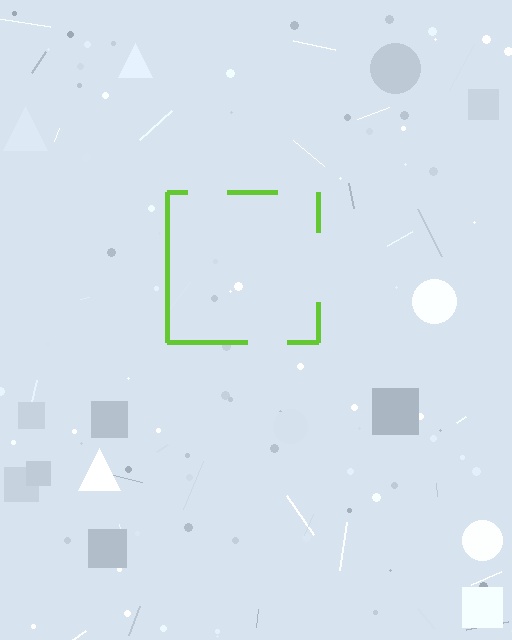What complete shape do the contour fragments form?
The contour fragments form a square.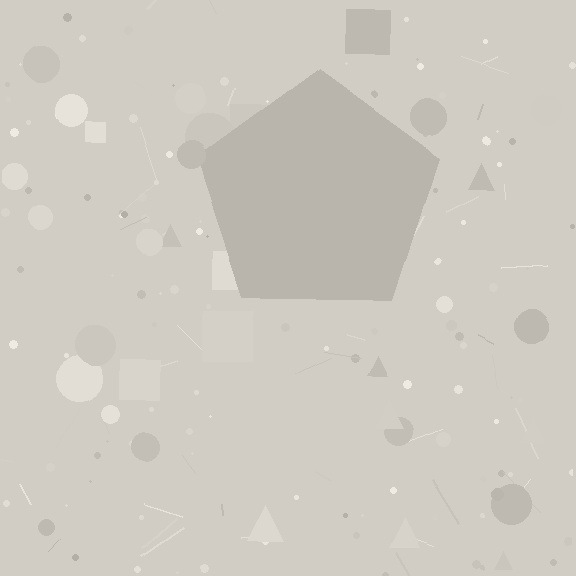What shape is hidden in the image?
A pentagon is hidden in the image.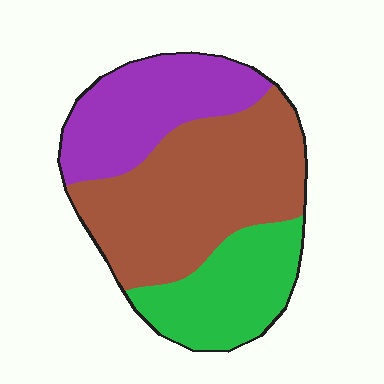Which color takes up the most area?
Brown, at roughly 50%.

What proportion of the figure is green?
Green takes up about one quarter (1/4) of the figure.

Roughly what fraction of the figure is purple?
Purple takes up about one quarter (1/4) of the figure.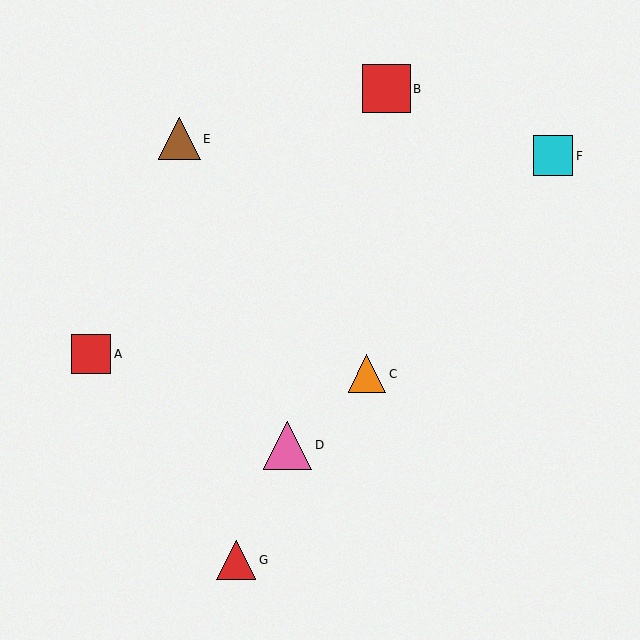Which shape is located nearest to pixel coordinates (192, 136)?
The brown triangle (labeled E) at (179, 139) is nearest to that location.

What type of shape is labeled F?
Shape F is a cyan square.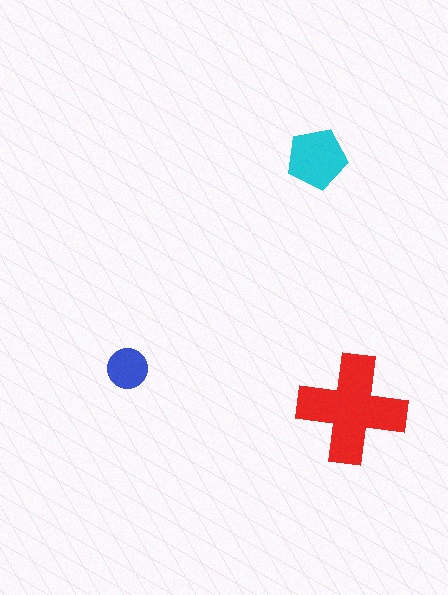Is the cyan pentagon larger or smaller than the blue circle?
Larger.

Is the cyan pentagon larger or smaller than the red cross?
Smaller.